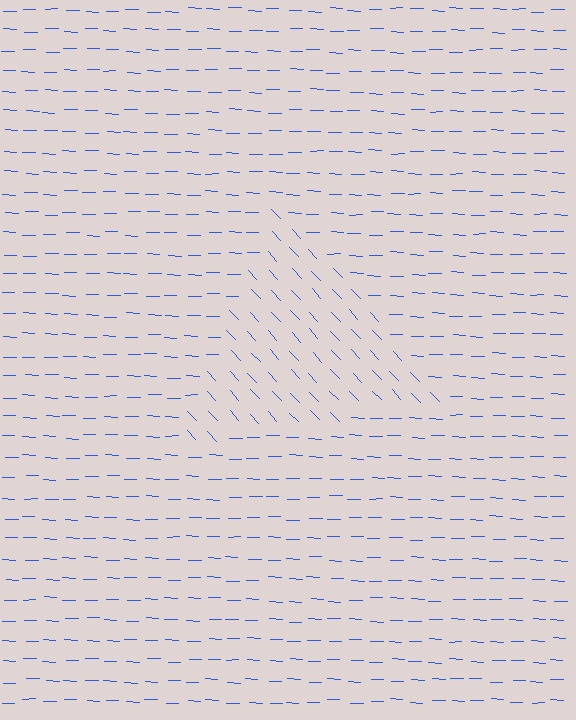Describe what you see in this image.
The image is filled with small blue line segments. A triangle region in the image has lines oriented differently from the surrounding lines, creating a visible texture boundary.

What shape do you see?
I see a triangle.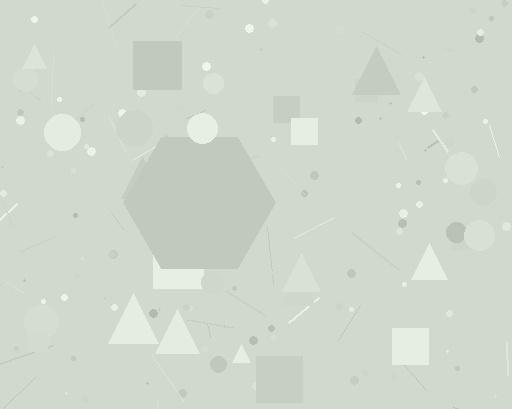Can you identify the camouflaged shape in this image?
The camouflaged shape is a hexagon.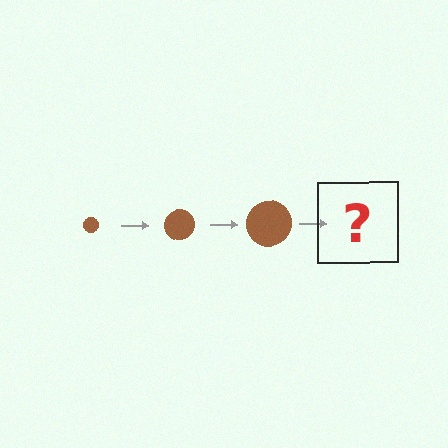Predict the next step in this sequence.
The next step is a brown circle, larger than the previous one.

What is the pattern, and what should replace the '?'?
The pattern is that the circle gets progressively larger each step. The '?' should be a brown circle, larger than the previous one.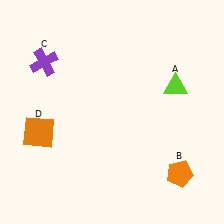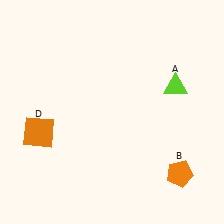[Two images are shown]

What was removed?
The purple cross (C) was removed in Image 2.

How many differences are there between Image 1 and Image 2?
There is 1 difference between the two images.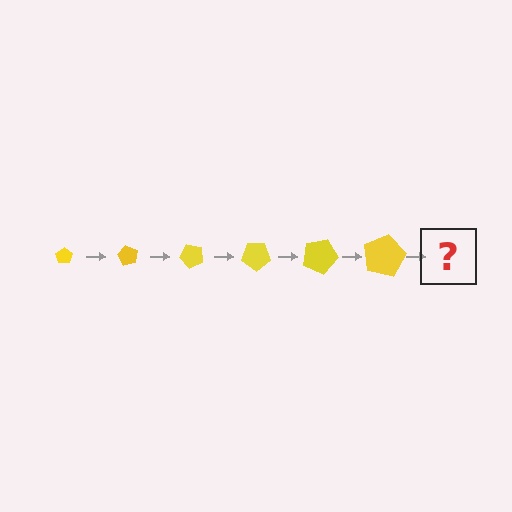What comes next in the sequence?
The next element should be a pentagon, larger than the previous one and rotated 360 degrees from the start.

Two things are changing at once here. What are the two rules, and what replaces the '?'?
The two rules are that the pentagon grows larger each step and it rotates 60 degrees each step. The '?' should be a pentagon, larger than the previous one and rotated 360 degrees from the start.